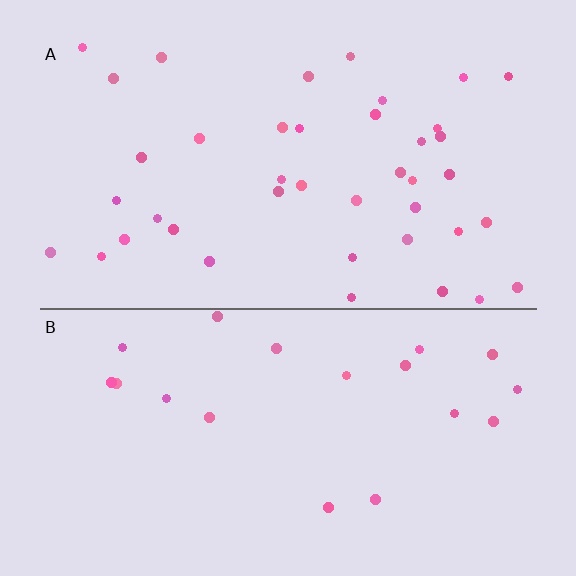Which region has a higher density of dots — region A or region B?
A (the top).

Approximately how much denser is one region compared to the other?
Approximately 2.1× — region A over region B.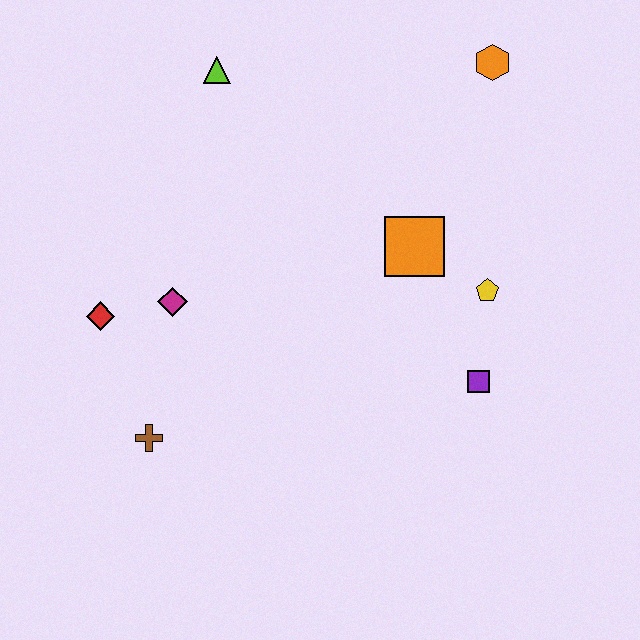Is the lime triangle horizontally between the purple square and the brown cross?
Yes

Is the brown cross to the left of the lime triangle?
Yes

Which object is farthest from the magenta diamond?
The orange hexagon is farthest from the magenta diamond.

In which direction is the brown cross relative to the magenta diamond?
The brown cross is below the magenta diamond.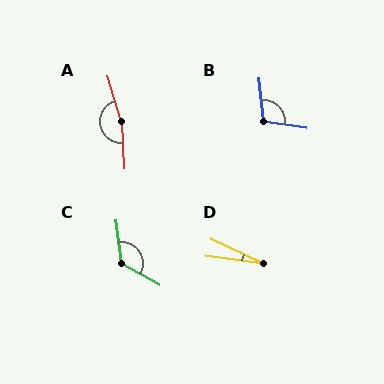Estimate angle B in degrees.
Approximately 104 degrees.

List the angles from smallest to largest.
D (18°), B (104°), C (126°), A (166°).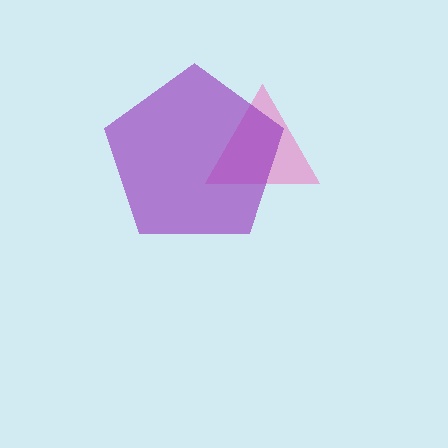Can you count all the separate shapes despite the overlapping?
Yes, there are 2 separate shapes.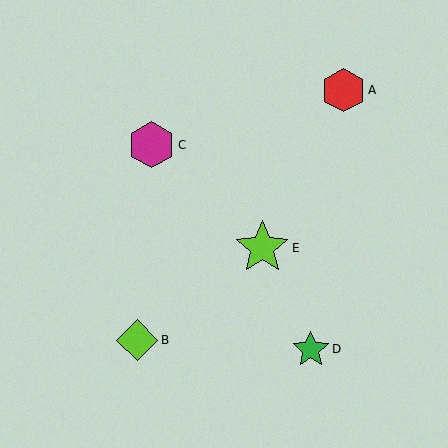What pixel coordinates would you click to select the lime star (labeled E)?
Click at (262, 248) to select the lime star E.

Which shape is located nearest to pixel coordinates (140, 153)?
The magenta hexagon (labeled C) at (152, 145) is nearest to that location.